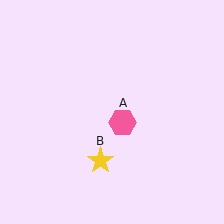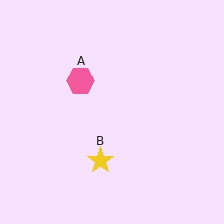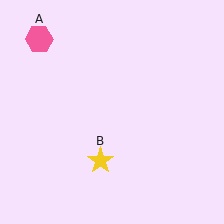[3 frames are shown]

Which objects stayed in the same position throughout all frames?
Yellow star (object B) remained stationary.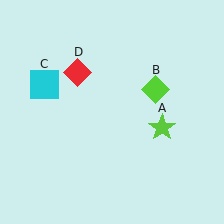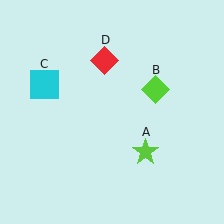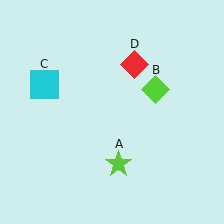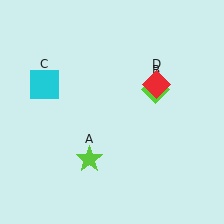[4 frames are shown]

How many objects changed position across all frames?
2 objects changed position: lime star (object A), red diamond (object D).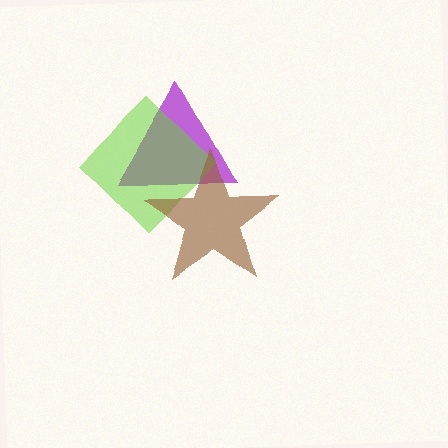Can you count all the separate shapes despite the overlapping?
Yes, there are 3 separate shapes.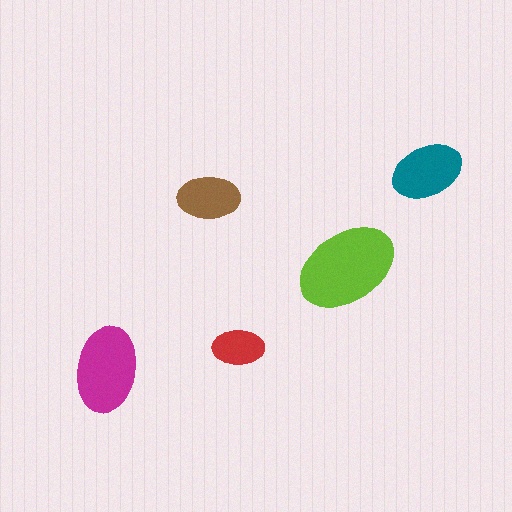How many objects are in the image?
There are 5 objects in the image.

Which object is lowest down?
The magenta ellipse is bottommost.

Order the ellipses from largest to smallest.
the lime one, the magenta one, the teal one, the brown one, the red one.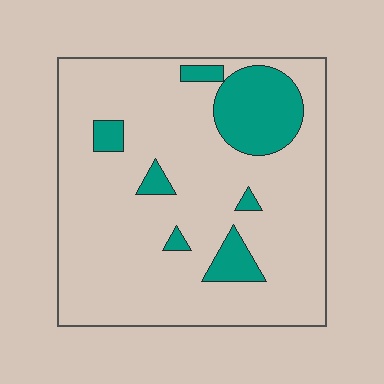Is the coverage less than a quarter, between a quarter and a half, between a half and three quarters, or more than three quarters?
Less than a quarter.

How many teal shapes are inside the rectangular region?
7.